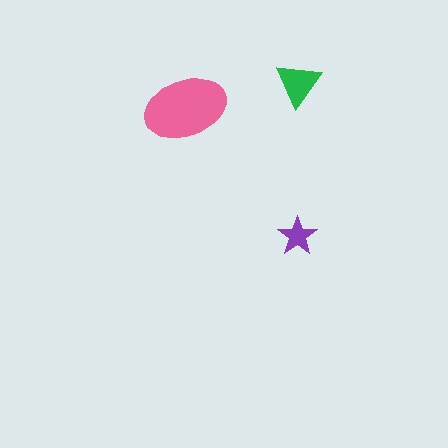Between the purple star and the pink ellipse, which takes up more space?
The pink ellipse.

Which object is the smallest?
The purple star.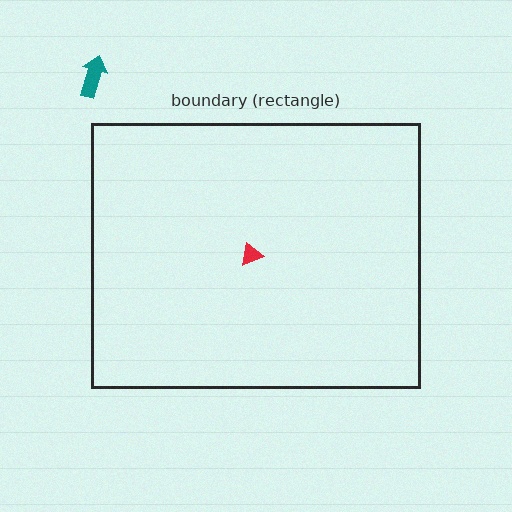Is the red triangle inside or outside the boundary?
Inside.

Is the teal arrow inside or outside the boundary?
Outside.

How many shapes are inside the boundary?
1 inside, 1 outside.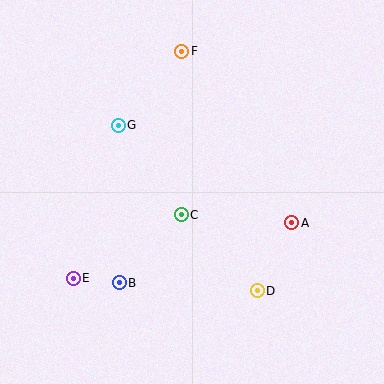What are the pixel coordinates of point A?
Point A is at (292, 223).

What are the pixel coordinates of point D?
Point D is at (257, 291).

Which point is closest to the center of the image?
Point C at (181, 215) is closest to the center.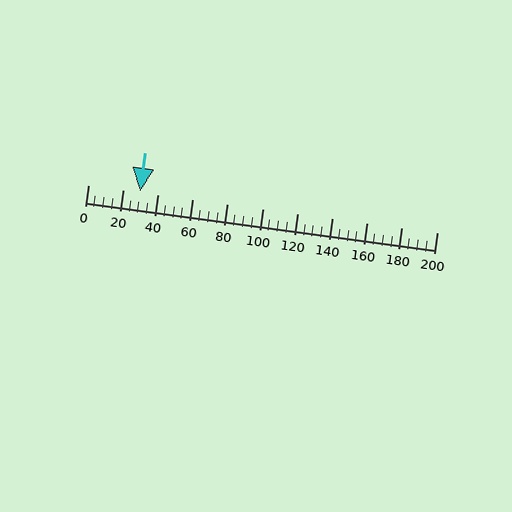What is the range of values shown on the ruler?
The ruler shows values from 0 to 200.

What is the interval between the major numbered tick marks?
The major tick marks are spaced 20 units apart.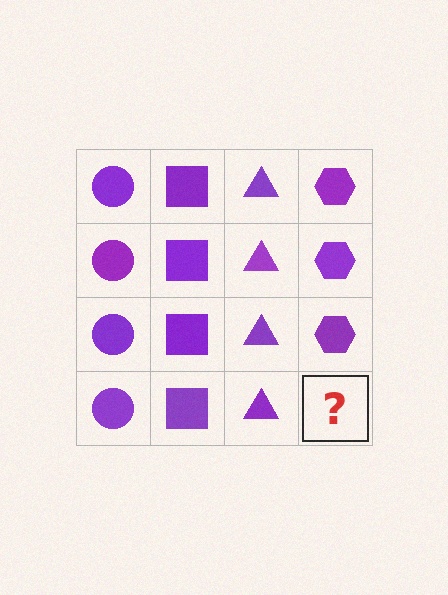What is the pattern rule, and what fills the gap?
The rule is that each column has a consistent shape. The gap should be filled with a purple hexagon.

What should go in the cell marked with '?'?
The missing cell should contain a purple hexagon.